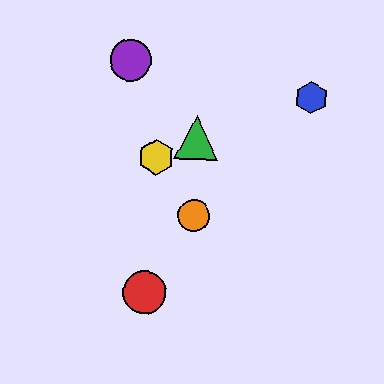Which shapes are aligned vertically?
The green triangle, the orange circle are aligned vertically.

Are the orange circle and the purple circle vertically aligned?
No, the orange circle is at x≈194 and the purple circle is at x≈131.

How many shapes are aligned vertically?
2 shapes (the green triangle, the orange circle) are aligned vertically.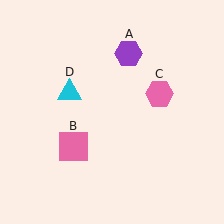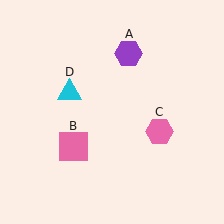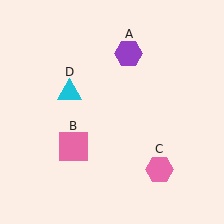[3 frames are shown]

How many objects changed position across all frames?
1 object changed position: pink hexagon (object C).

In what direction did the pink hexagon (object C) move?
The pink hexagon (object C) moved down.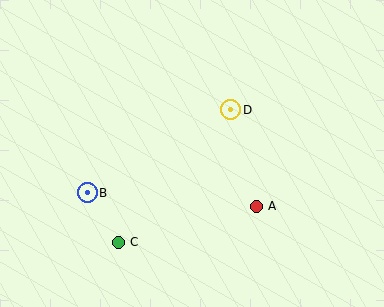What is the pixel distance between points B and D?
The distance between B and D is 166 pixels.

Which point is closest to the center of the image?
Point D at (231, 110) is closest to the center.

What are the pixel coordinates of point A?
Point A is at (256, 206).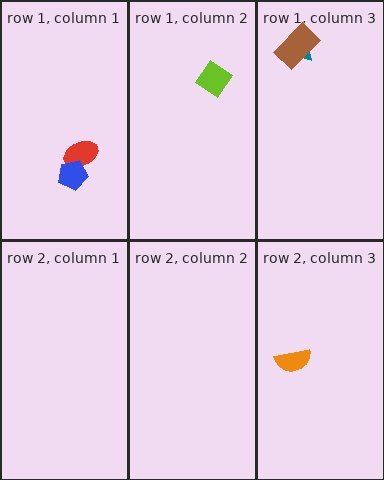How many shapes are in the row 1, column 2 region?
1.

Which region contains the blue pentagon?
The row 1, column 1 region.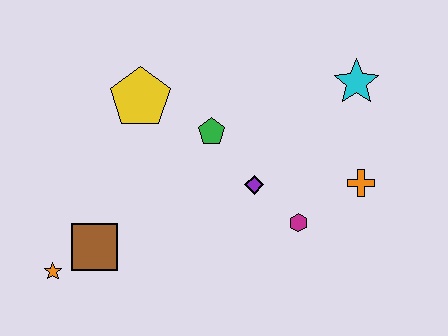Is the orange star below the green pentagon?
Yes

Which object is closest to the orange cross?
The magenta hexagon is closest to the orange cross.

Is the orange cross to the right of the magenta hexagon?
Yes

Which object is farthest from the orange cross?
The orange star is farthest from the orange cross.